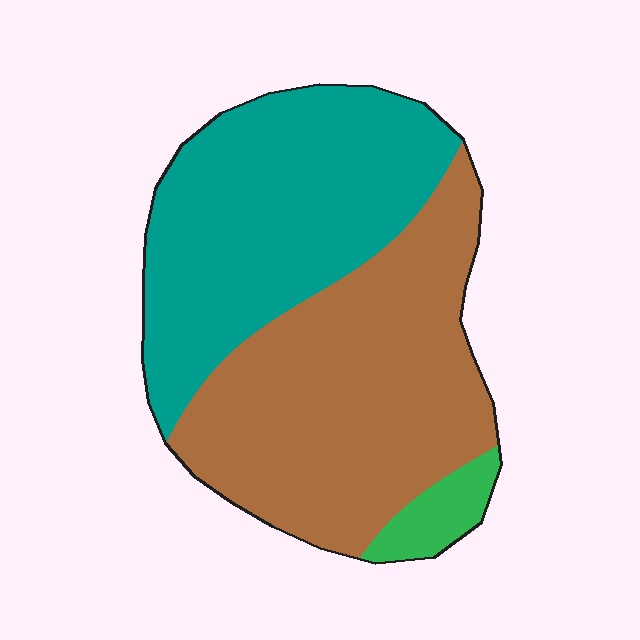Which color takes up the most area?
Brown, at roughly 50%.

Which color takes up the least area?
Green, at roughly 5%.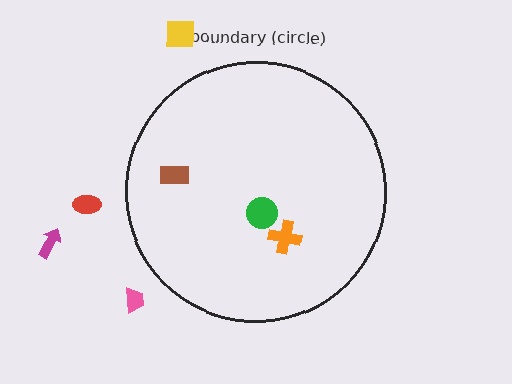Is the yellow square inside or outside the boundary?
Outside.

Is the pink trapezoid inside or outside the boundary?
Outside.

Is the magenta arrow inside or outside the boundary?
Outside.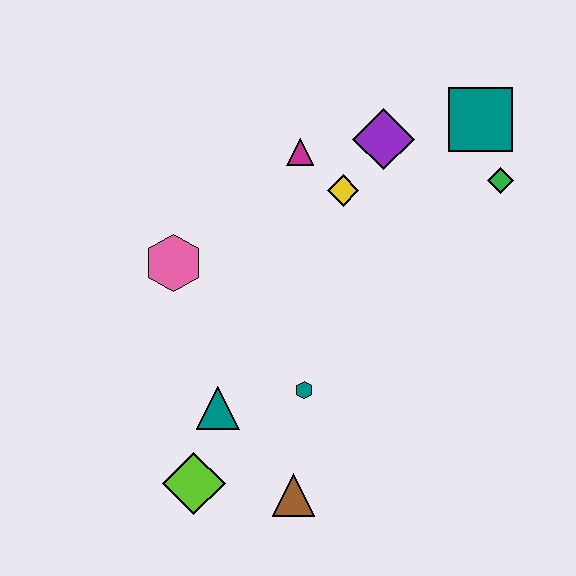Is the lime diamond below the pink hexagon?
Yes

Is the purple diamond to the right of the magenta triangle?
Yes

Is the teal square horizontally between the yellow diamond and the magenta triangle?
No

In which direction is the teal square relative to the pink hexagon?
The teal square is to the right of the pink hexagon.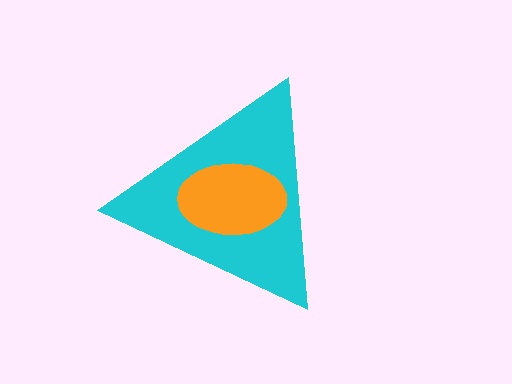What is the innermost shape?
The orange ellipse.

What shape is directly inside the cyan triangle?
The orange ellipse.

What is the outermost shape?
The cyan triangle.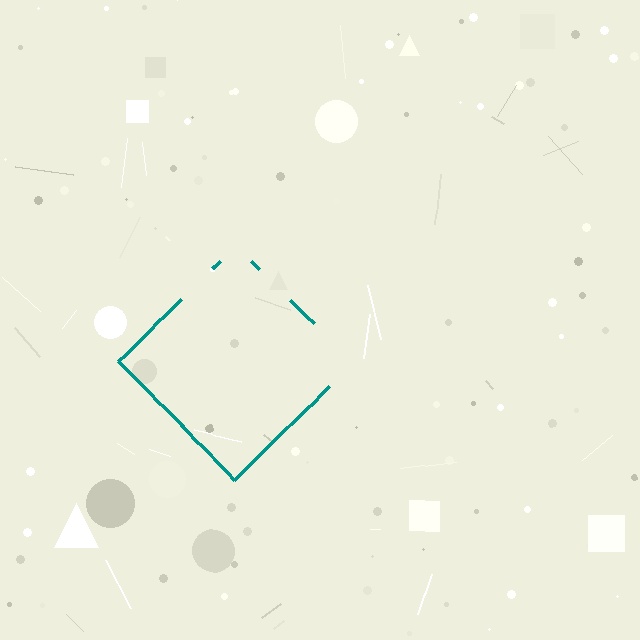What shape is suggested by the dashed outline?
The dashed outline suggests a diamond.